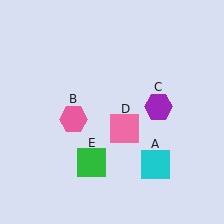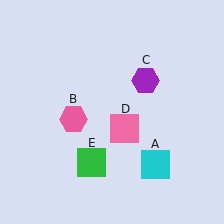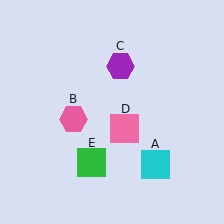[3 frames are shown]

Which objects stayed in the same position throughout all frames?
Cyan square (object A) and pink hexagon (object B) and pink square (object D) and green square (object E) remained stationary.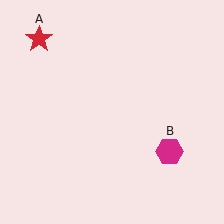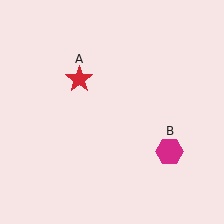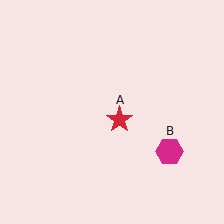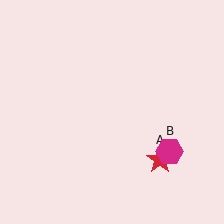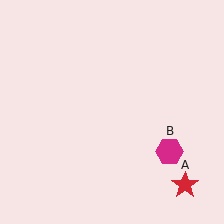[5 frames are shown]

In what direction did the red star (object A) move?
The red star (object A) moved down and to the right.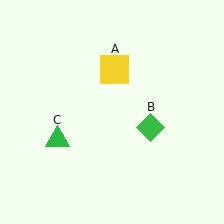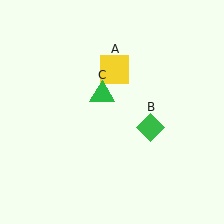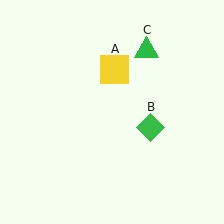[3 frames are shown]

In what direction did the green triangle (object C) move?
The green triangle (object C) moved up and to the right.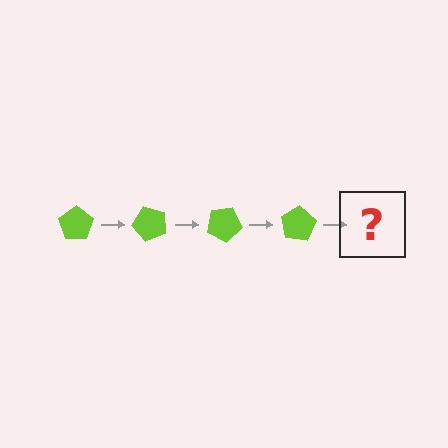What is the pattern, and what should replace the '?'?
The pattern is that the pentagon rotates 50 degrees each step. The '?' should be a lime pentagon rotated 200 degrees.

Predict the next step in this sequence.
The next step is a lime pentagon rotated 200 degrees.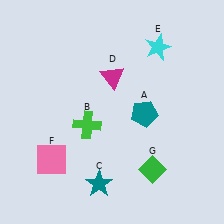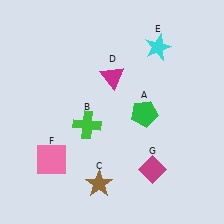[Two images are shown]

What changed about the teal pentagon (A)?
In Image 1, A is teal. In Image 2, it changed to green.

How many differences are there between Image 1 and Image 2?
There are 3 differences between the two images.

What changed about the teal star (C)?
In Image 1, C is teal. In Image 2, it changed to brown.